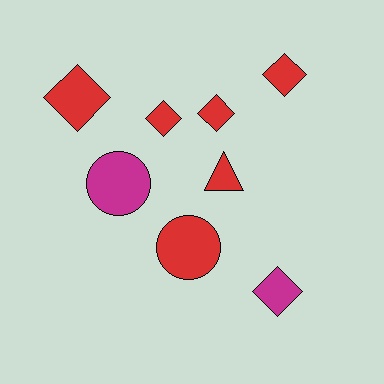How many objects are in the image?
There are 8 objects.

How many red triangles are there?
There is 1 red triangle.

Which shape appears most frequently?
Diamond, with 5 objects.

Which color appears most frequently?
Red, with 6 objects.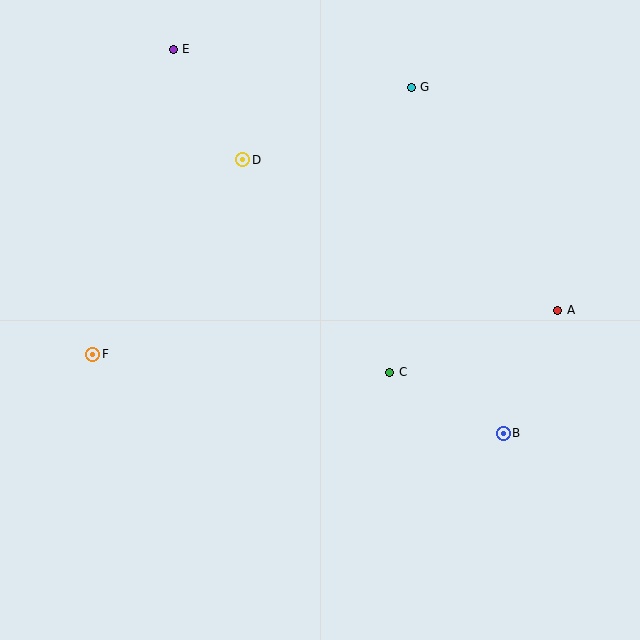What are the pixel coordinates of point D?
Point D is at (243, 160).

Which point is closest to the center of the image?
Point C at (390, 372) is closest to the center.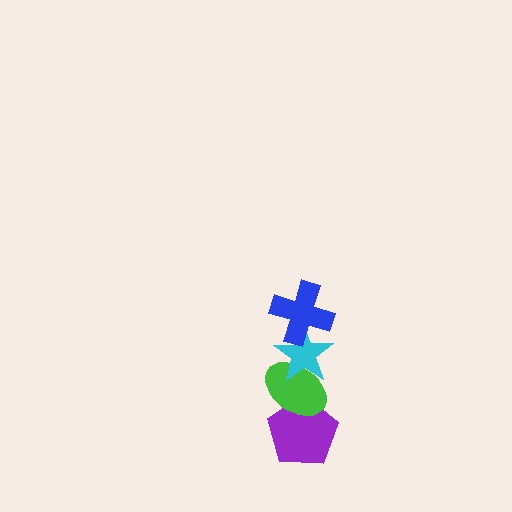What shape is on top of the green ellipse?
The cyan star is on top of the green ellipse.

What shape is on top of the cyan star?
The blue cross is on top of the cyan star.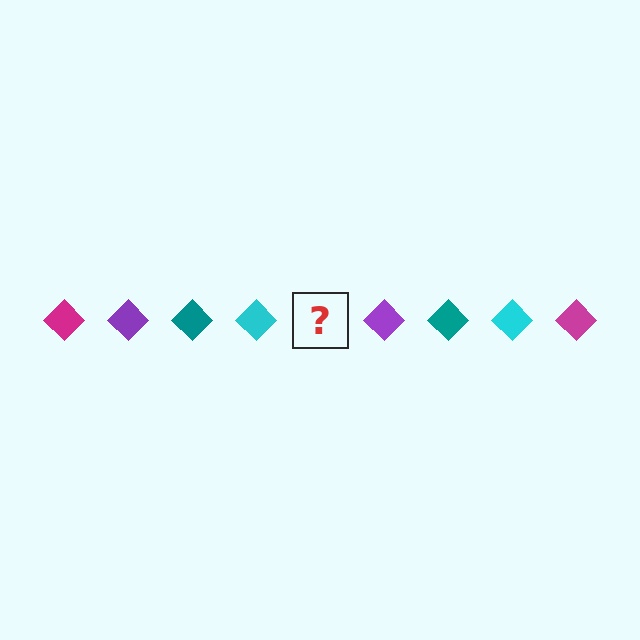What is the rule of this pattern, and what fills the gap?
The rule is that the pattern cycles through magenta, purple, teal, cyan diamonds. The gap should be filled with a magenta diamond.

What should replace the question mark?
The question mark should be replaced with a magenta diamond.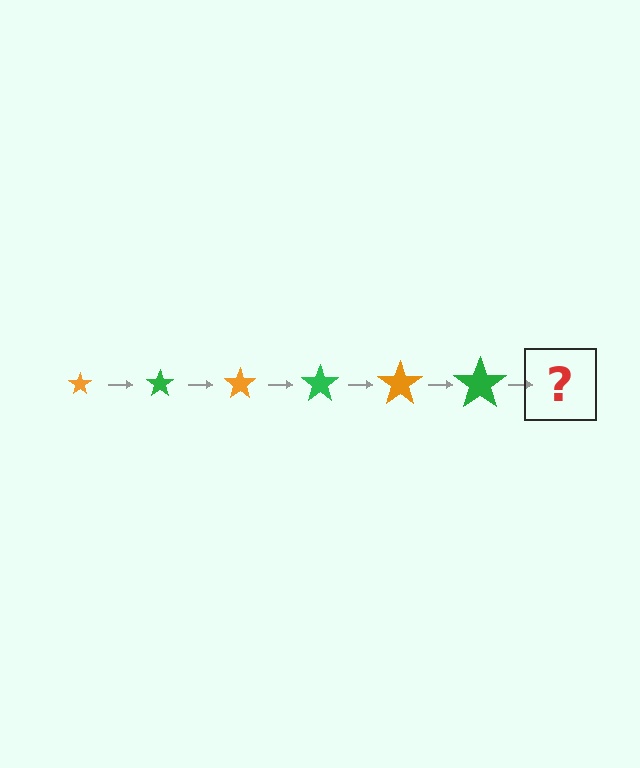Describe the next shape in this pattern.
It should be an orange star, larger than the previous one.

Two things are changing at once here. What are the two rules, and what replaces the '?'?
The two rules are that the star grows larger each step and the color cycles through orange and green. The '?' should be an orange star, larger than the previous one.